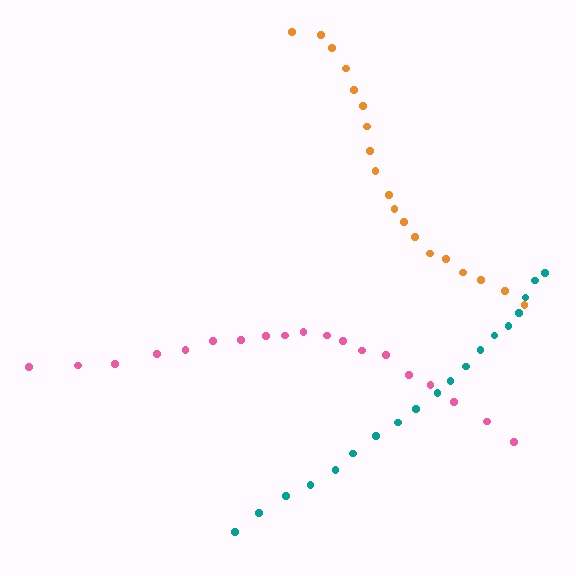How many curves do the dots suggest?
There are 3 distinct paths.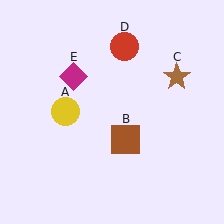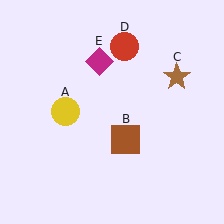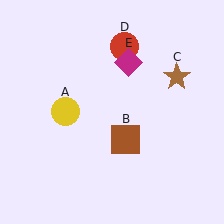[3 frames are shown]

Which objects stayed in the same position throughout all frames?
Yellow circle (object A) and brown square (object B) and brown star (object C) and red circle (object D) remained stationary.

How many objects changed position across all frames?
1 object changed position: magenta diamond (object E).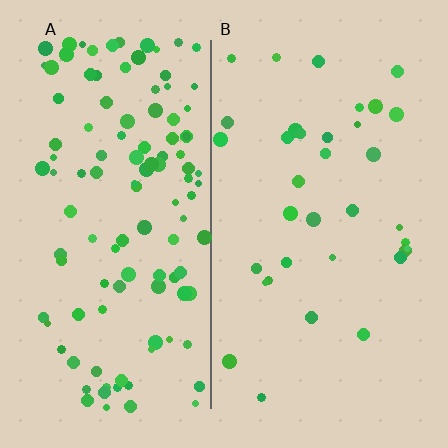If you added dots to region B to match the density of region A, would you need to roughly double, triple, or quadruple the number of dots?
Approximately triple.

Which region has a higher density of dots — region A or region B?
A (the left).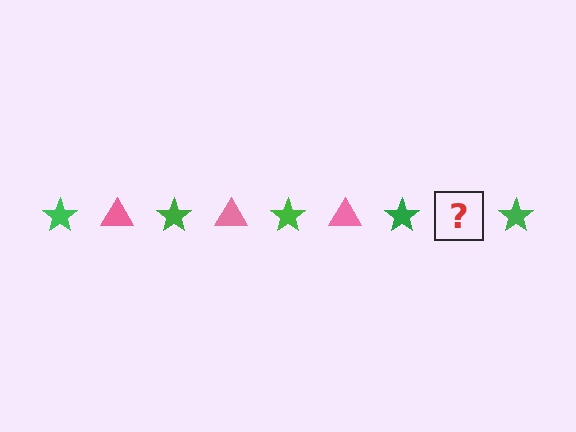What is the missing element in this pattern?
The missing element is a pink triangle.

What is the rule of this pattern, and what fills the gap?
The rule is that the pattern alternates between green star and pink triangle. The gap should be filled with a pink triangle.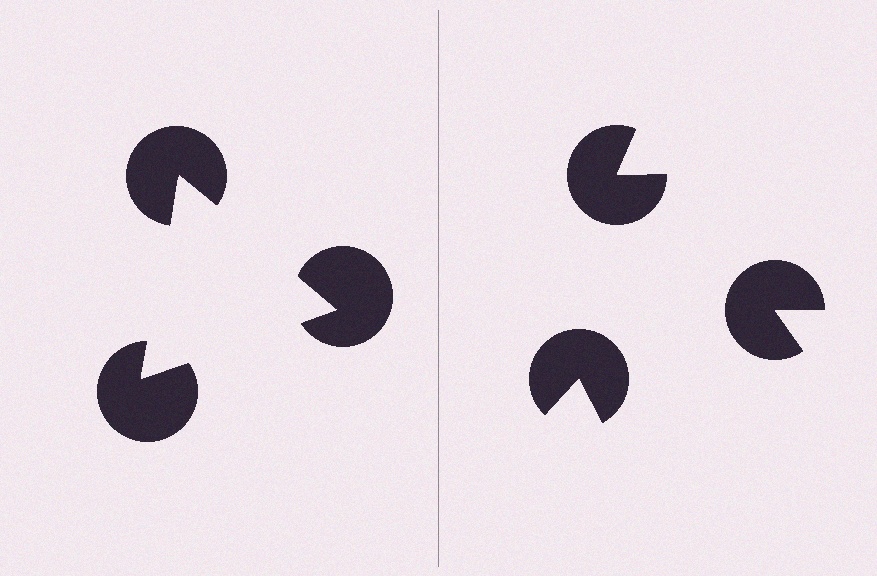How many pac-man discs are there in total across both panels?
6 — 3 on each side.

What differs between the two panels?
The pac-man discs are positioned identically on both sides; only the wedge orientations differ. On the left they align to a triangle; on the right they are misaligned.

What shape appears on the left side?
An illusory triangle.